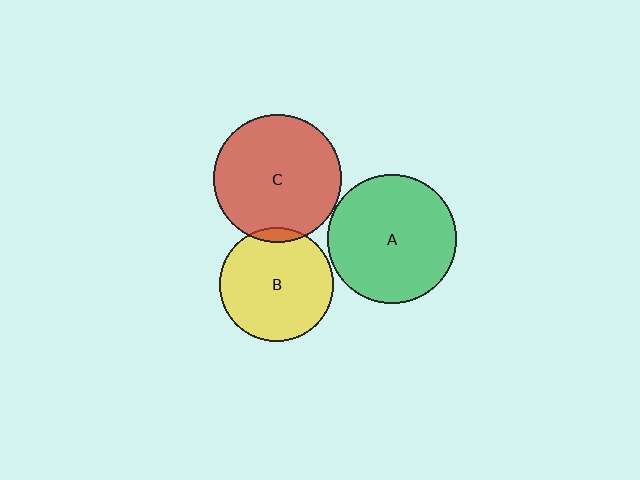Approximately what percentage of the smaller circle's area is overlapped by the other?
Approximately 5%.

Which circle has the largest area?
Circle A (green).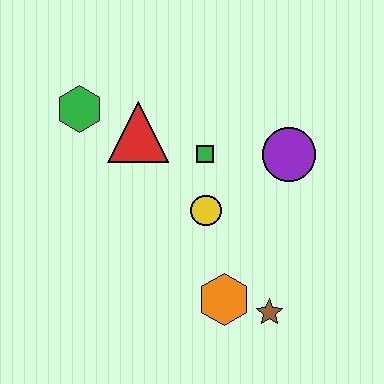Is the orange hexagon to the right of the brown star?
No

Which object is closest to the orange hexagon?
The brown star is closest to the orange hexagon.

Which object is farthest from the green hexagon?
The brown star is farthest from the green hexagon.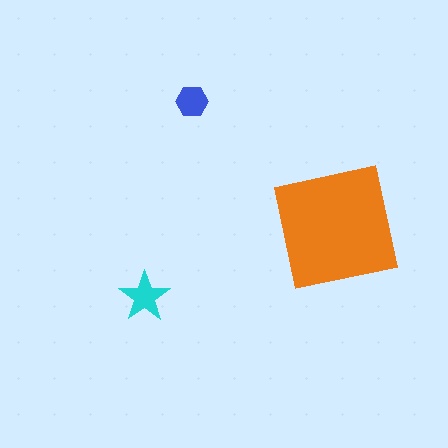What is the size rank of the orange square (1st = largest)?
1st.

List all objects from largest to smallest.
The orange square, the cyan star, the blue hexagon.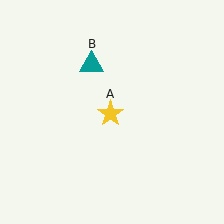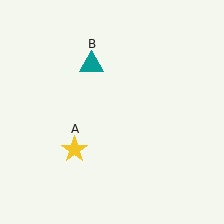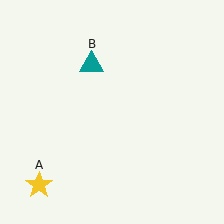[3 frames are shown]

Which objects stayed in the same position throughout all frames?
Teal triangle (object B) remained stationary.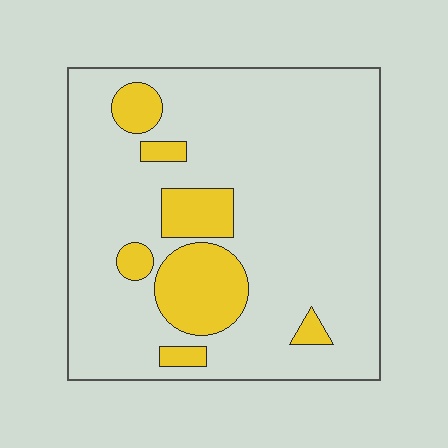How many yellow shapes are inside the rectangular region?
7.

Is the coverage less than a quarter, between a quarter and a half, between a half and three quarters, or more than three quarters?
Less than a quarter.